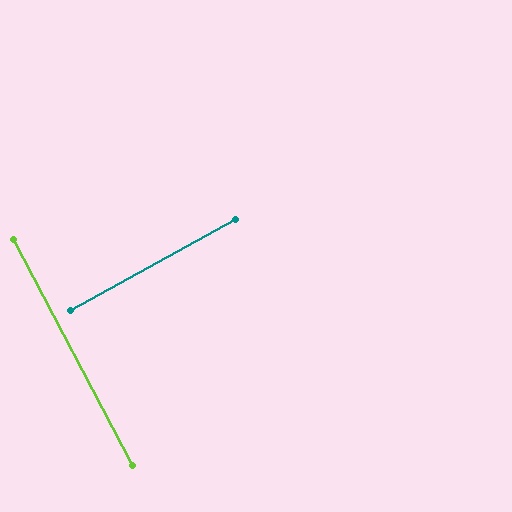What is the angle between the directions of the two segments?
Approximately 89 degrees.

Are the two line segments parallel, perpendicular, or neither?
Perpendicular — they meet at approximately 89°.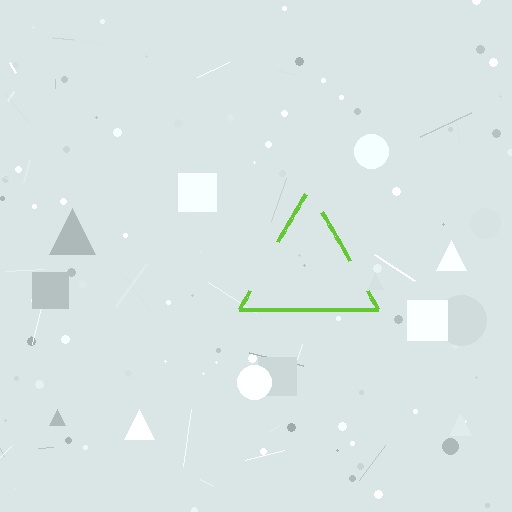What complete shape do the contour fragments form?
The contour fragments form a triangle.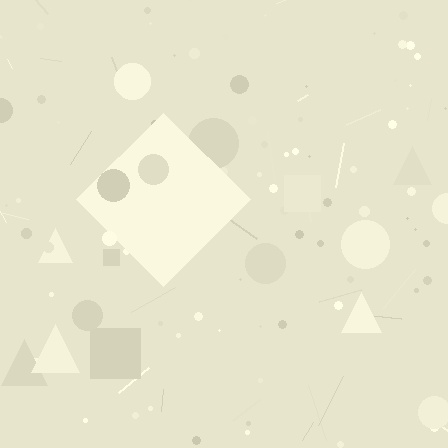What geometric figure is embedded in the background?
A diamond is embedded in the background.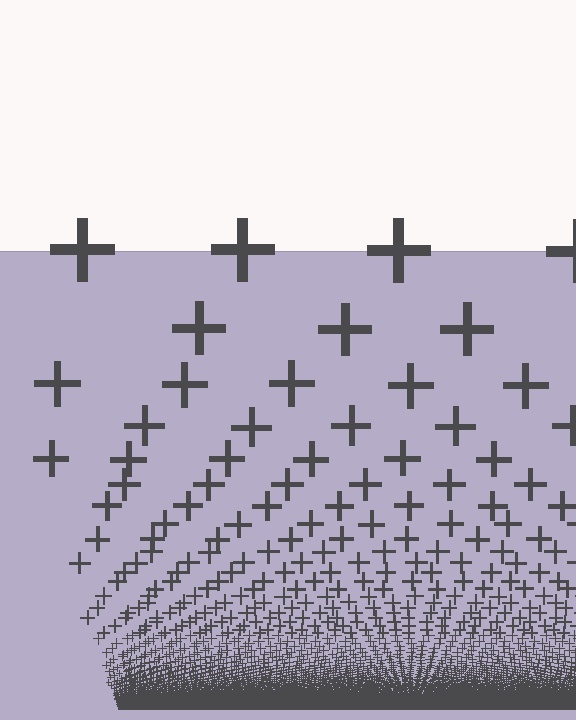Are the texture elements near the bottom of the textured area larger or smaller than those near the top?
Smaller. The gradient is inverted — elements near the bottom are smaller and denser.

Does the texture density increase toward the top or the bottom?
Density increases toward the bottom.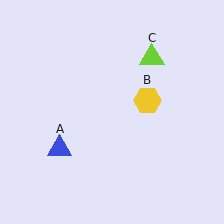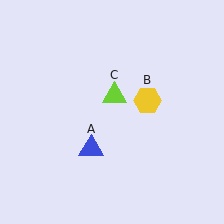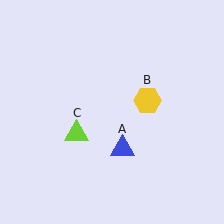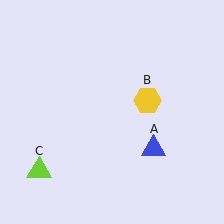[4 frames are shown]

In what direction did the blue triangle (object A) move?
The blue triangle (object A) moved right.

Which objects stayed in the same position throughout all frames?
Yellow hexagon (object B) remained stationary.